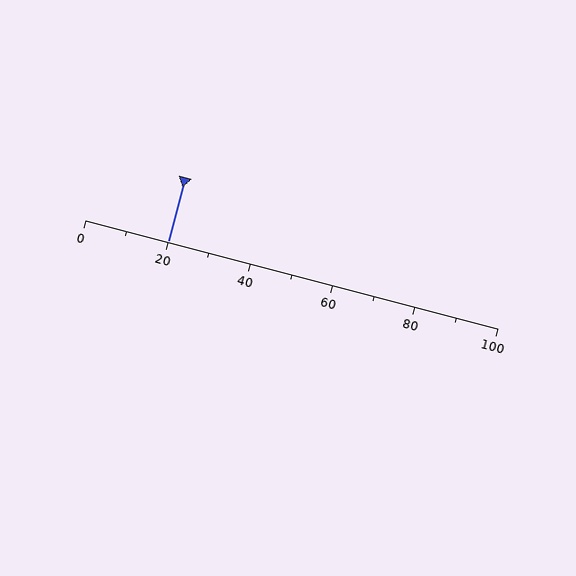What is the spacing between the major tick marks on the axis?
The major ticks are spaced 20 apart.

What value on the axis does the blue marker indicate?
The marker indicates approximately 20.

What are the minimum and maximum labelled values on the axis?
The axis runs from 0 to 100.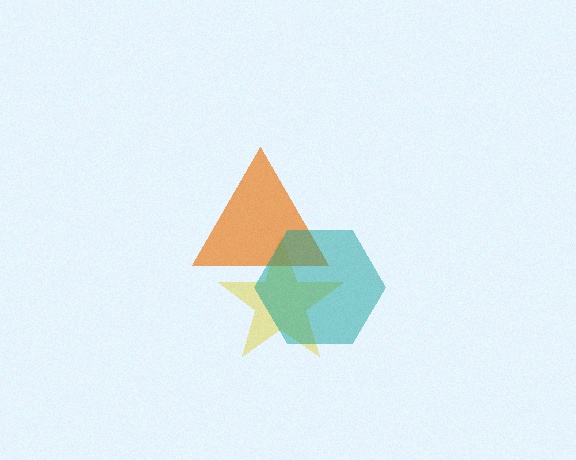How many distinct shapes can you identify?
There are 3 distinct shapes: a yellow star, an orange triangle, a teal hexagon.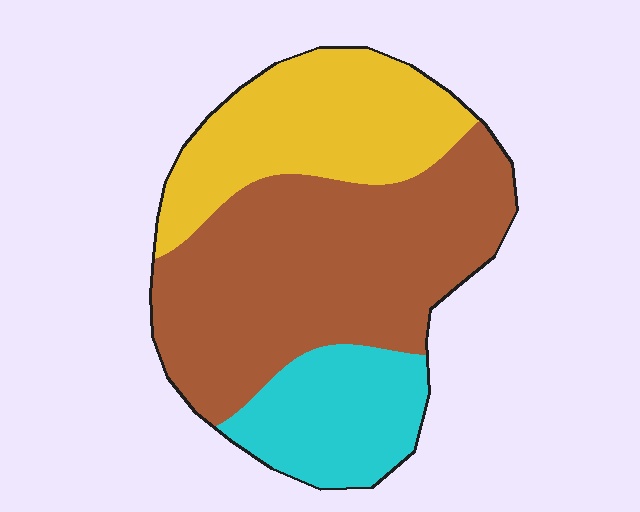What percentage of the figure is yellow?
Yellow covers 29% of the figure.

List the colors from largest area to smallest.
From largest to smallest: brown, yellow, cyan.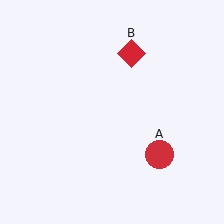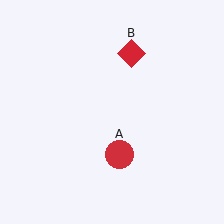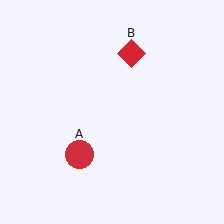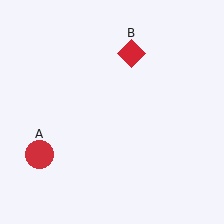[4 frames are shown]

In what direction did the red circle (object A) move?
The red circle (object A) moved left.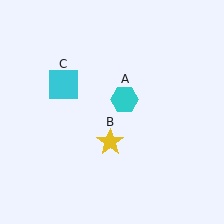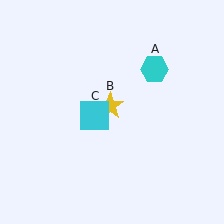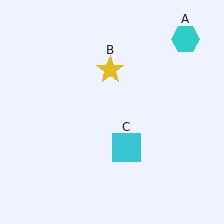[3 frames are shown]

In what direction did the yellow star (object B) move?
The yellow star (object B) moved up.